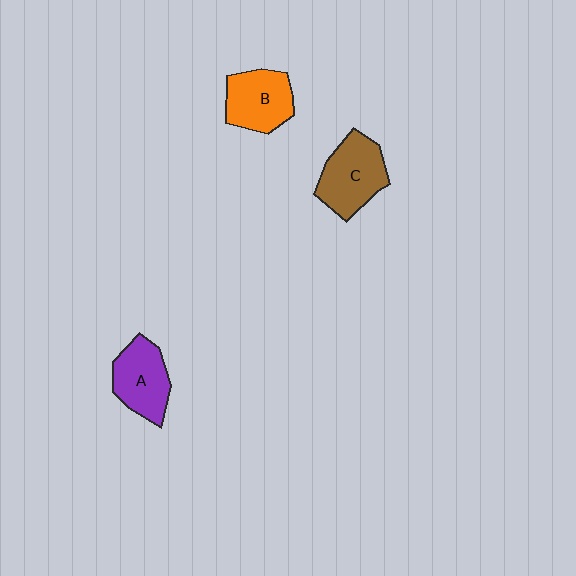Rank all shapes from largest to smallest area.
From largest to smallest: C (brown), B (orange), A (purple).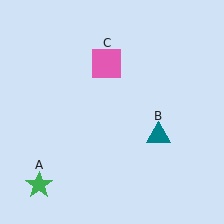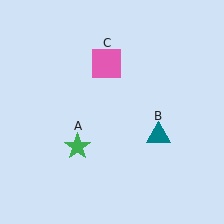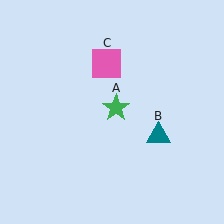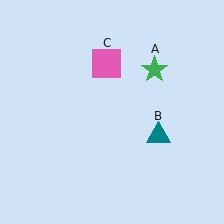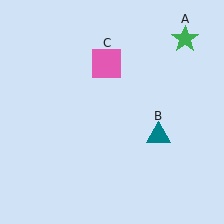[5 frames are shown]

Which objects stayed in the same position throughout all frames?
Teal triangle (object B) and pink square (object C) remained stationary.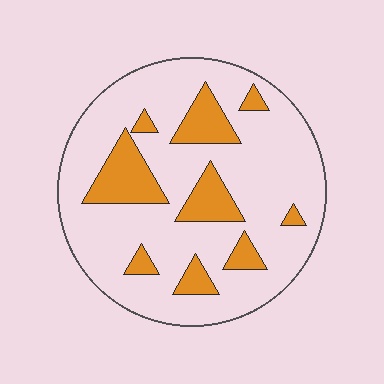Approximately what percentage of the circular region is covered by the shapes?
Approximately 20%.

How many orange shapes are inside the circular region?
9.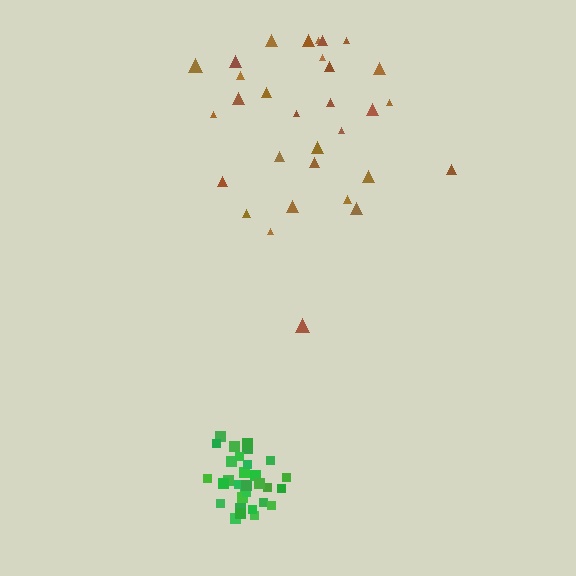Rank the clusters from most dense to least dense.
green, brown.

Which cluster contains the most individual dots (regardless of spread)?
Green (31).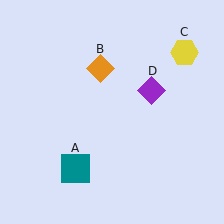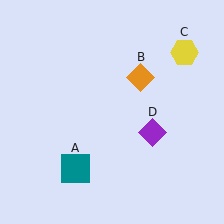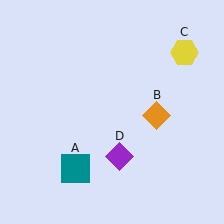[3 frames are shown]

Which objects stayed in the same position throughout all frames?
Teal square (object A) and yellow hexagon (object C) remained stationary.